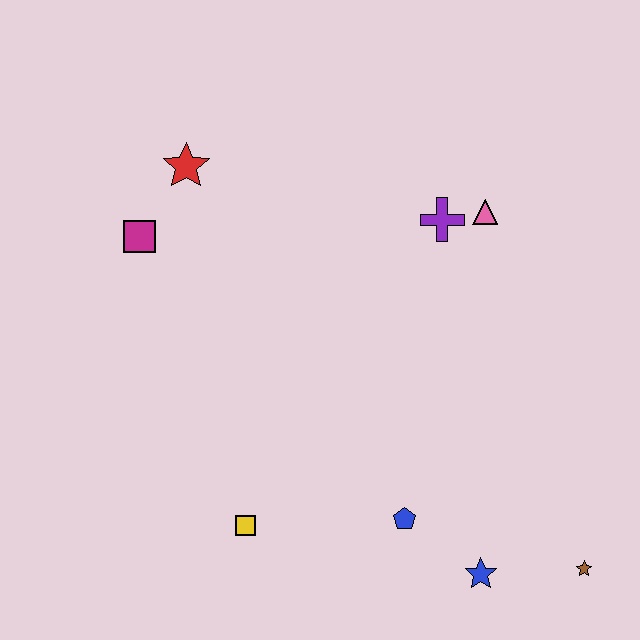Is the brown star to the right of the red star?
Yes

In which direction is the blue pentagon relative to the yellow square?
The blue pentagon is to the right of the yellow square.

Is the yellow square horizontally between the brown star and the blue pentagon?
No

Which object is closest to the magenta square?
The red star is closest to the magenta square.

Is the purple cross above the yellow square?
Yes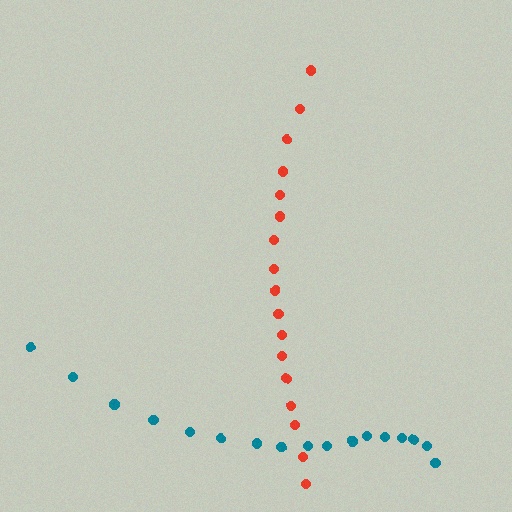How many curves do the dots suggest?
There are 2 distinct paths.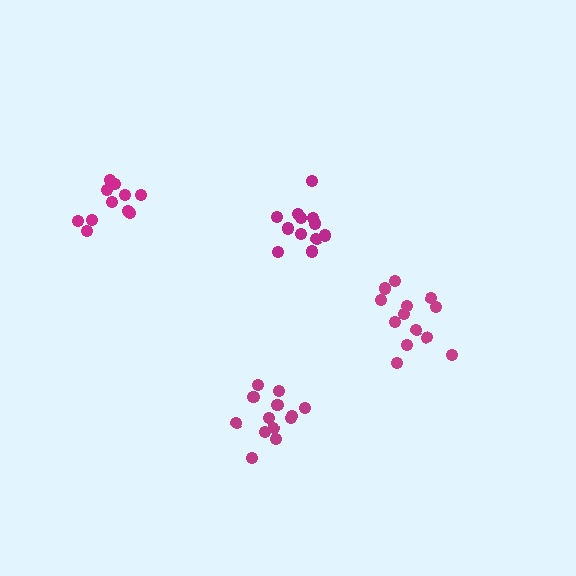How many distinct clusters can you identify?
There are 4 distinct clusters.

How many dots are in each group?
Group 1: 11 dots, Group 2: 13 dots, Group 3: 12 dots, Group 4: 13 dots (49 total).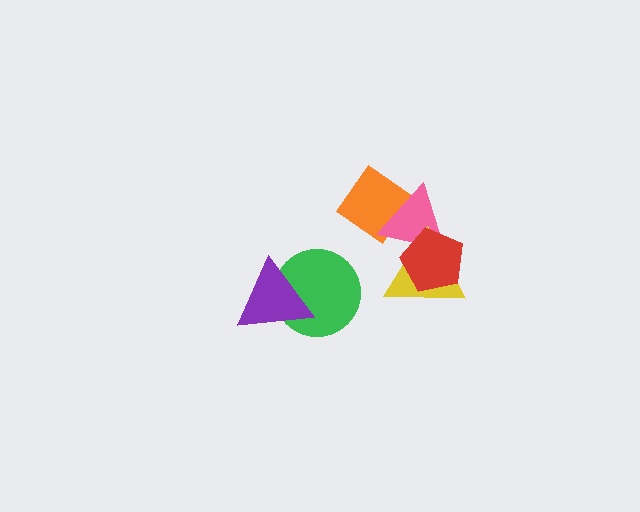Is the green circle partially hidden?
Yes, it is partially covered by another shape.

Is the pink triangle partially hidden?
Yes, it is partially covered by another shape.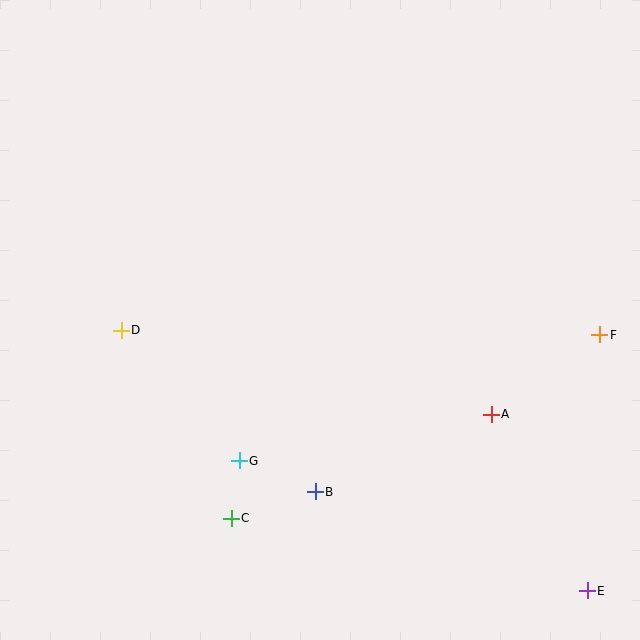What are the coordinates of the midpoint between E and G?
The midpoint between E and G is at (413, 526).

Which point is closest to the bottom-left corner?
Point C is closest to the bottom-left corner.